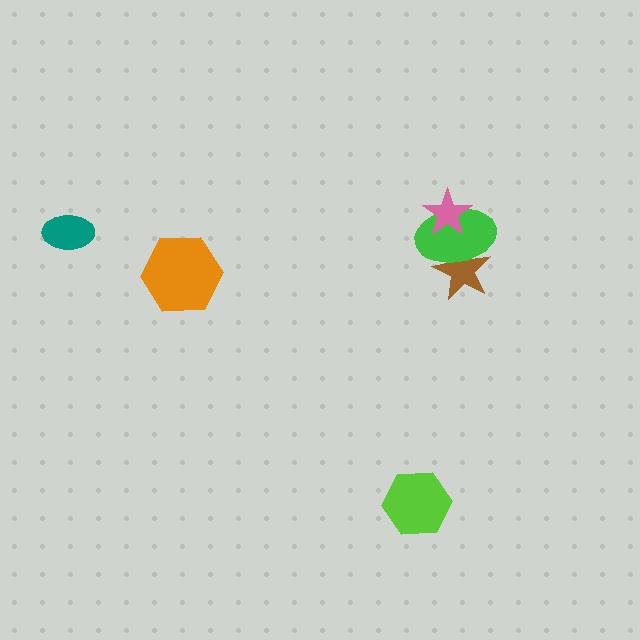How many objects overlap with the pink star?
1 object overlaps with the pink star.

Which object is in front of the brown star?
The green ellipse is in front of the brown star.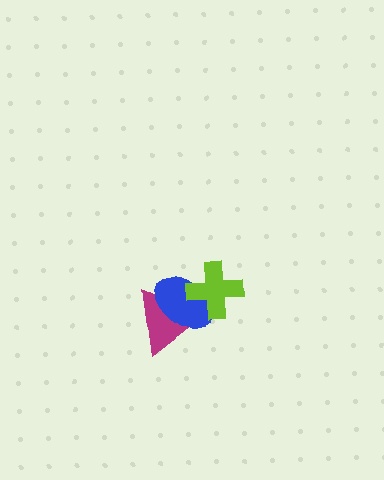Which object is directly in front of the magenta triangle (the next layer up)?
The blue ellipse is directly in front of the magenta triangle.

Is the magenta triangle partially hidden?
Yes, it is partially covered by another shape.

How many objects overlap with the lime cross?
2 objects overlap with the lime cross.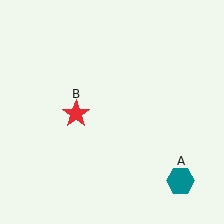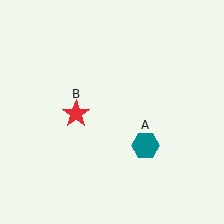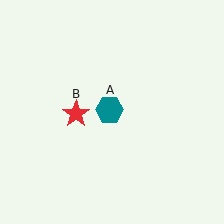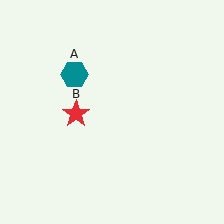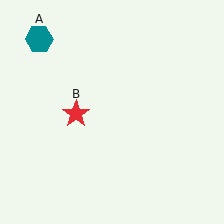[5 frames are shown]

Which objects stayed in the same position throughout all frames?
Red star (object B) remained stationary.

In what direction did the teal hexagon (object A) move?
The teal hexagon (object A) moved up and to the left.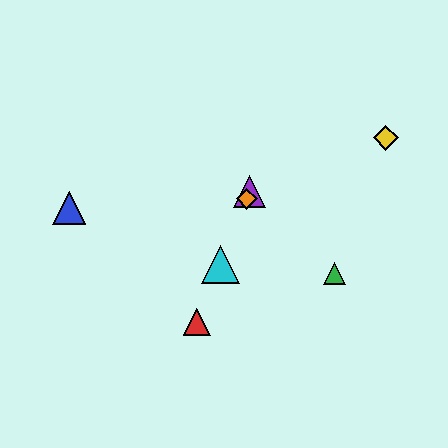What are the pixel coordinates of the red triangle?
The red triangle is at (197, 322).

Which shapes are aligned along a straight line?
The red triangle, the purple triangle, the orange diamond, the cyan triangle are aligned along a straight line.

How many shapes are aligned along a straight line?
4 shapes (the red triangle, the purple triangle, the orange diamond, the cyan triangle) are aligned along a straight line.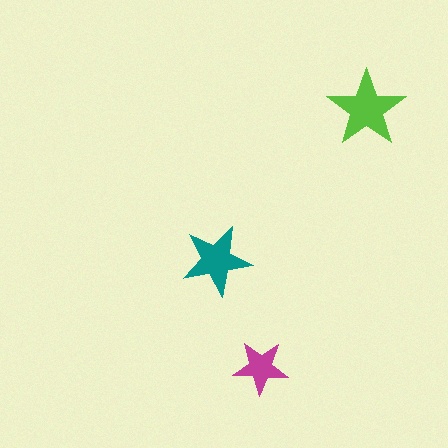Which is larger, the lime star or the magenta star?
The lime one.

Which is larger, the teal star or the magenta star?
The teal one.